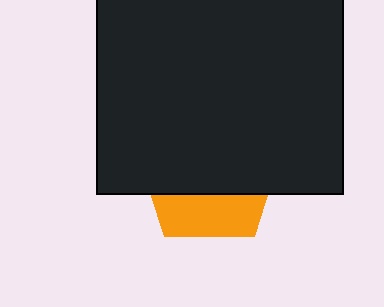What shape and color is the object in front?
The object in front is a black square.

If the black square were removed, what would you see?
You would see the complete orange pentagon.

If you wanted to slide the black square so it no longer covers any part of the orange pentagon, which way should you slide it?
Slide it up — that is the most direct way to separate the two shapes.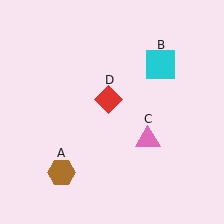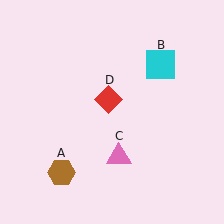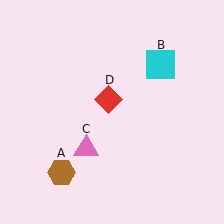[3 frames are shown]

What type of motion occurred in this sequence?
The pink triangle (object C) rotated clockwise around the center of the scene.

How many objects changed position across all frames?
1 object changed position: pink triangle (object C).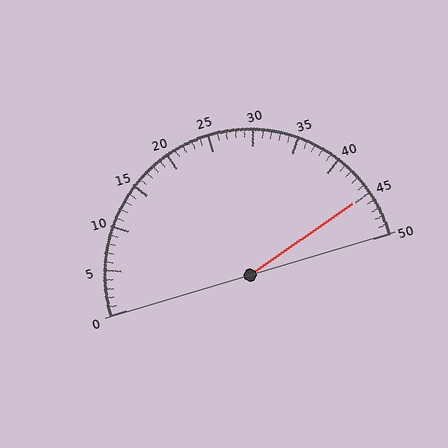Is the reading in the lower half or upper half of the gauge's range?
The reading is in the upper half of the range (0 to 50).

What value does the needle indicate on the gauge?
The needle indicates approximately 45.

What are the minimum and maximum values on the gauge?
The gauge ranges from 0 to 50.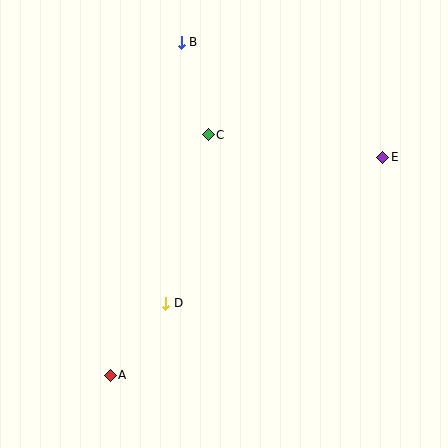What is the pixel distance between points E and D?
The distance between E and D is 261 pixels.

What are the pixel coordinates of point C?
Point C is at (208, 135).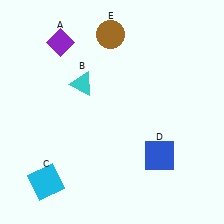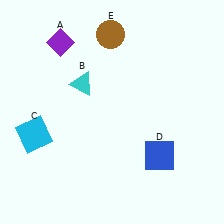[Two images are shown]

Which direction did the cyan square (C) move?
The cyan square (C) moved up.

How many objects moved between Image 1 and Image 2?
1 object moved between the two images.